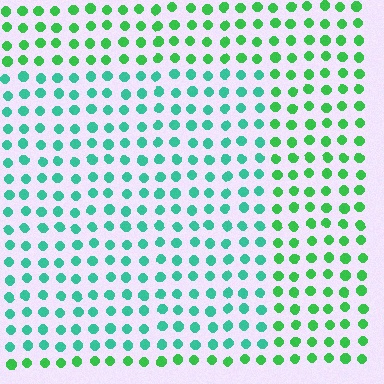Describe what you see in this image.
The image is filled with small green elements in a uniform arrangement. A rectangle-shaped region is visible where the elements are tinted to a slightly different hue, forming a subtle color boundary.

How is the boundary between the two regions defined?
The boundary is defined purely by a slight shift in hue (about 35 degrees). Spacing, size, and orientation are identical on both sides.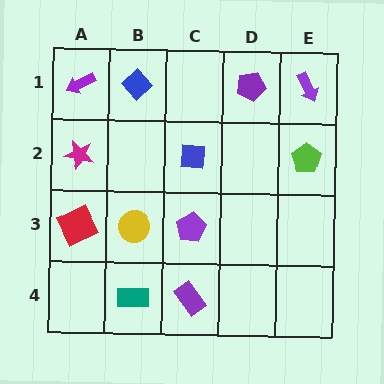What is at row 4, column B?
A teal rectangle.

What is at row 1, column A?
A purple arrow.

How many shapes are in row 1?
4 shapes.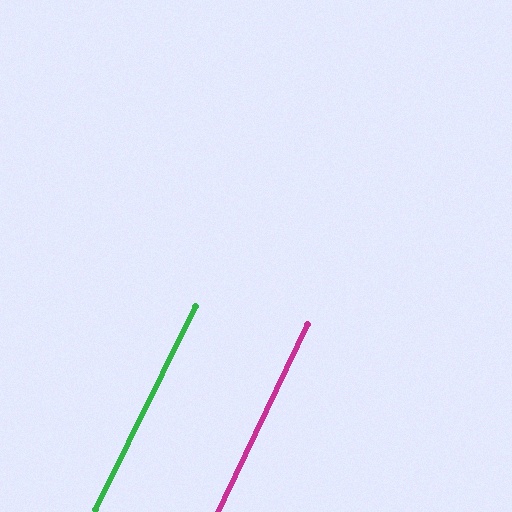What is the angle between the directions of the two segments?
Approximately 1 degree.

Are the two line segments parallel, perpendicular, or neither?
Parallel — their directions differ by only 1.0°.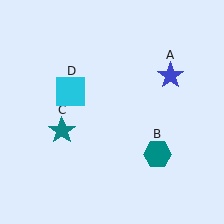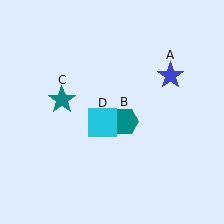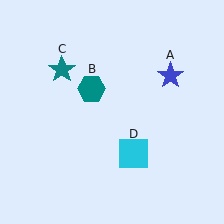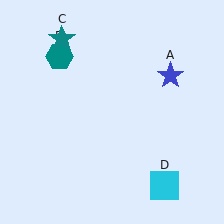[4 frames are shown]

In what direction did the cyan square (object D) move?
The cyan square (object D) moved down and to the right.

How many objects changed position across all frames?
3 objects changed position: teal hexagon (object B), teal star (object C), cyan square (object D).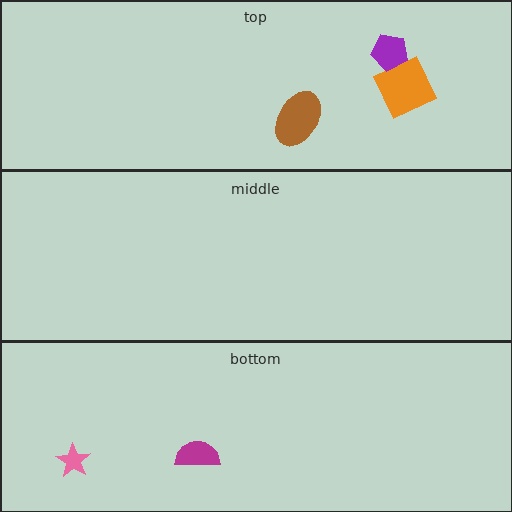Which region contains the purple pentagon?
The top region.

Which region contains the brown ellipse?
The top region.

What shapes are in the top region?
The brown ellipse, the orange square, the purple pentagon.